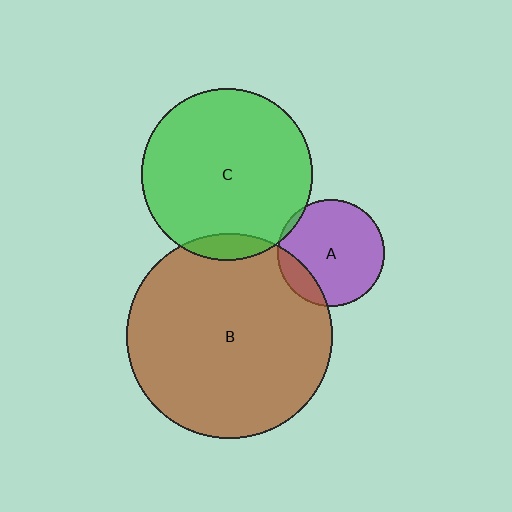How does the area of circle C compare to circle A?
Approximately 2.6 times.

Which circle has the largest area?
Circle B (brown).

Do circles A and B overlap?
Yes.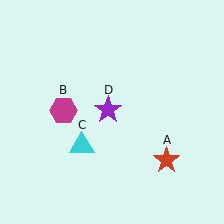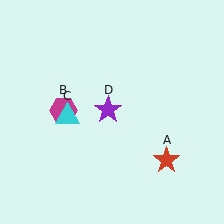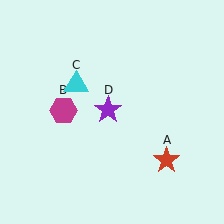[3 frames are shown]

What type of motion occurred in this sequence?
The cyan triangle (object C) rotated clockwise around the center of the scene.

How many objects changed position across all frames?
1 object changed position: cyan triangle (object C).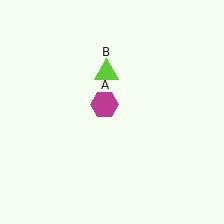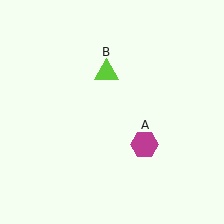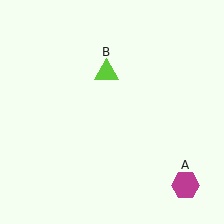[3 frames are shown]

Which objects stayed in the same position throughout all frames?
Lime triangle (object B) remained stationary.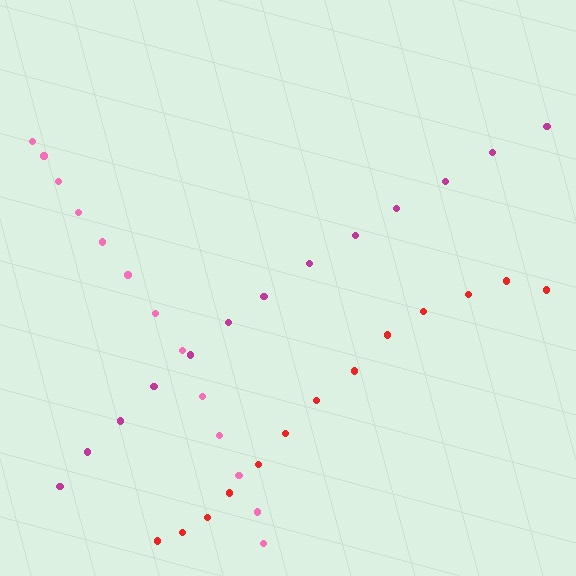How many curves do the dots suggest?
There are 3 distinct paths.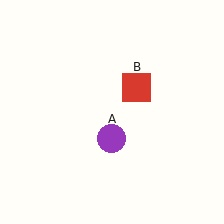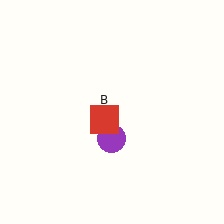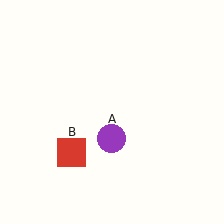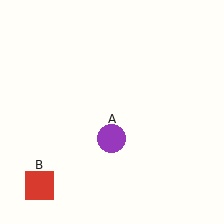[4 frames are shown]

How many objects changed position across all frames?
1 object changed position: red square (object B).